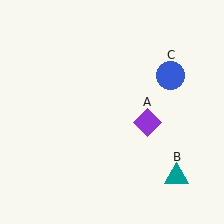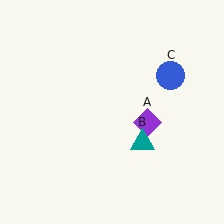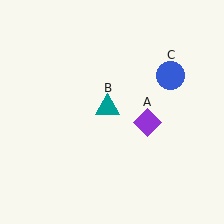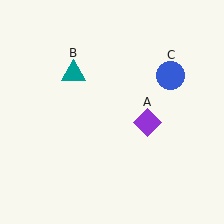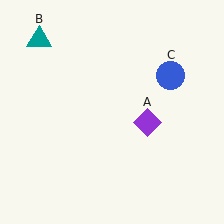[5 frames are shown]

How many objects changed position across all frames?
1 object changed position: teal triangle (object B).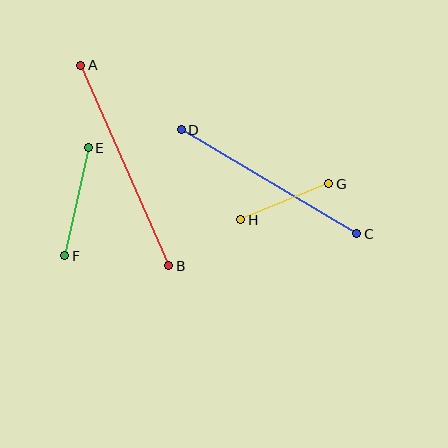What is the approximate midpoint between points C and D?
The midpoint is at approximately (269, 182) pixels.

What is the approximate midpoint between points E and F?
The midpoint is at approximately (76, 202) pixels.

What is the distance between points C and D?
The distance is approximately 204 pixels.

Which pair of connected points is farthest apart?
Points A and B are farthest apart.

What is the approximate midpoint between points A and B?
The midpoint is at approximately (125, 165) pixels.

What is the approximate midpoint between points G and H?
The midpoint is at approximately (285, 202) pixels.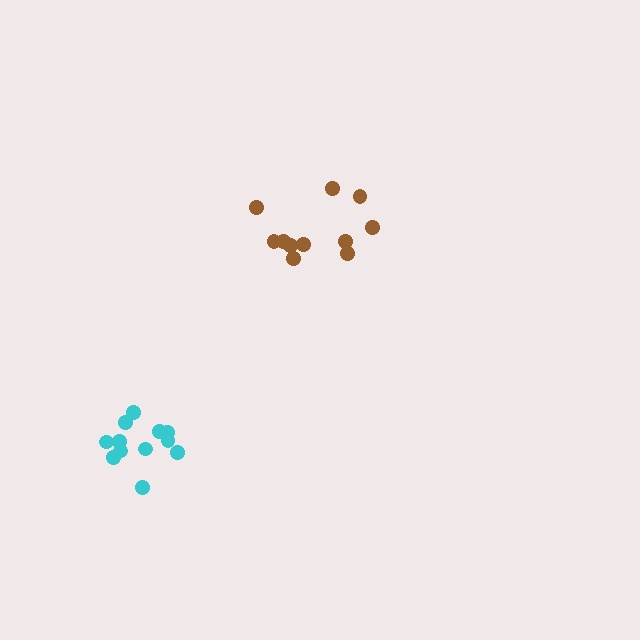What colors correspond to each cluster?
The clusters are colored: cyan, brown.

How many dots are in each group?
Group 1: 12 dots, Group 2: 11 dots (23 total).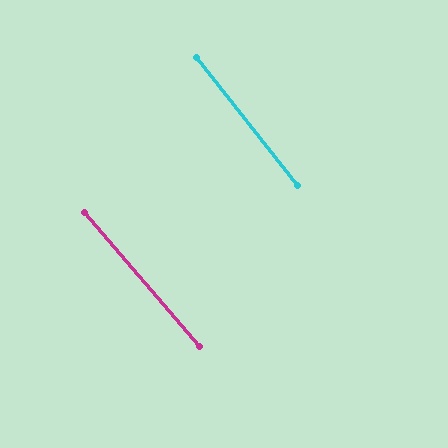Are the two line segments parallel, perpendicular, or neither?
Parallel — their directions differ by only 1.9°.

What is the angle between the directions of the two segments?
Approximately 2 degrees.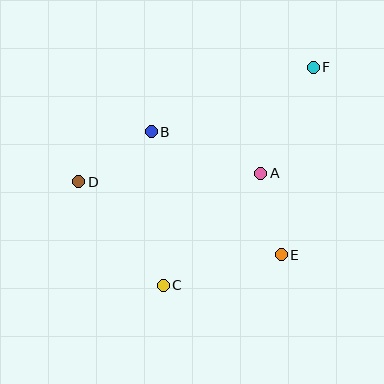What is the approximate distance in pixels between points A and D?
The distance between A and D is approximately 182 pixels.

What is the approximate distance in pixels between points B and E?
The distance between B and E is approximately 179 pixels.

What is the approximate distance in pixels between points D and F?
The distance between D and F is approximately 261 pixels.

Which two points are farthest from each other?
Points C and F are farthest from each other.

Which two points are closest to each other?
Points A and E are closest to each other.